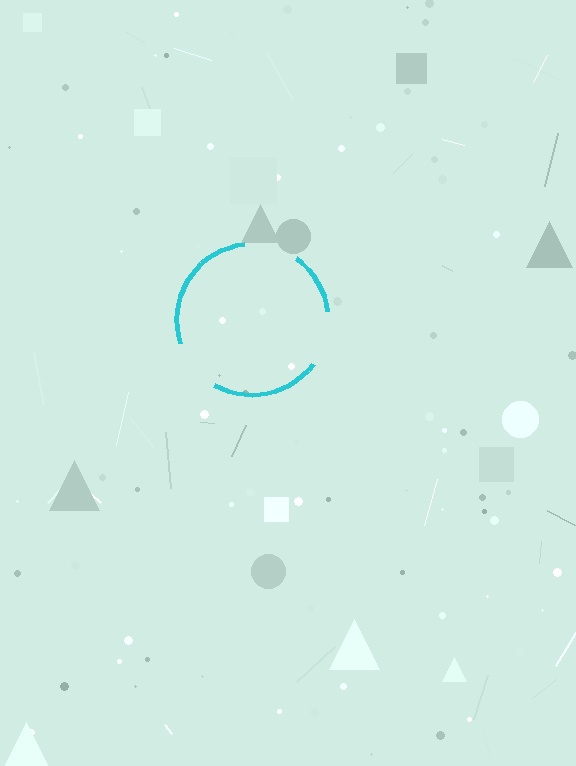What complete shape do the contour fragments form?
The contour fragments form a circle.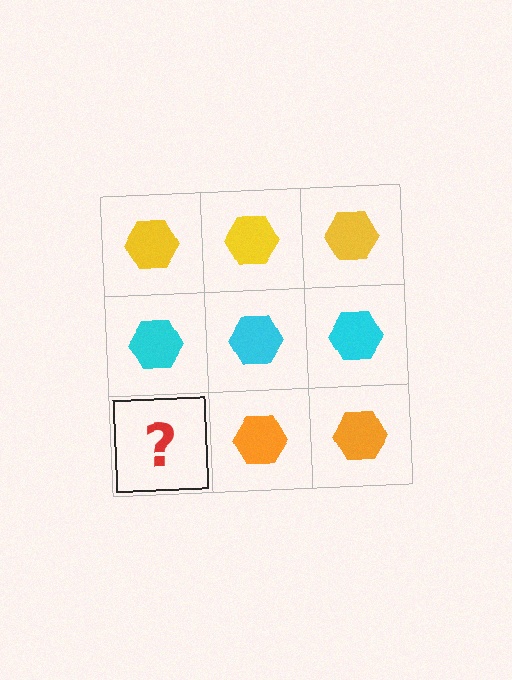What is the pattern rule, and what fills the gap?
The rule is that each row has a consistent color. The gap should be filled with an orange hexagon.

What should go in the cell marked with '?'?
The missing cell should contain an orange hexagon.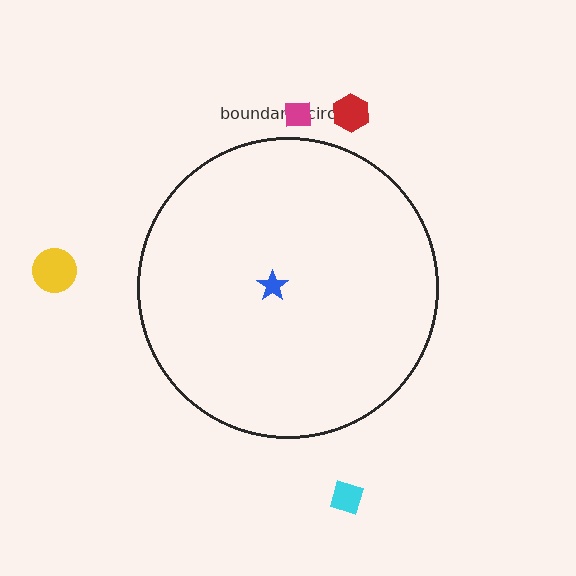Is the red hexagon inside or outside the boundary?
Outside.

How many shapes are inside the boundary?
1 inside, 4 outside.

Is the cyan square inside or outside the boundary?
Outside.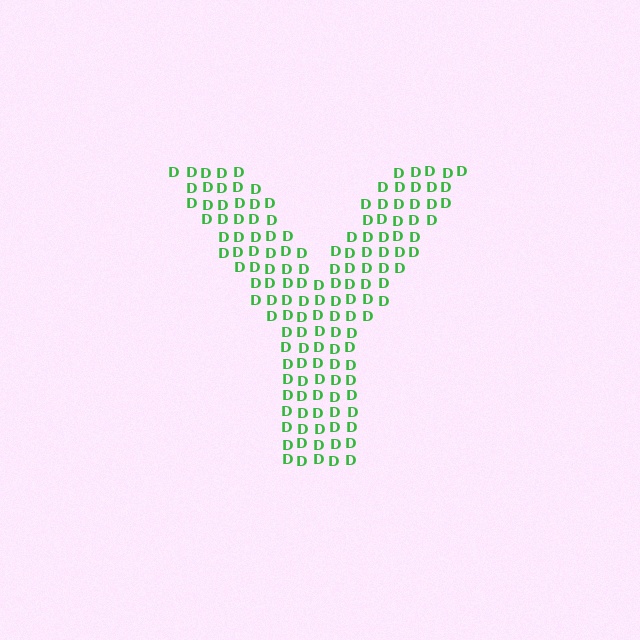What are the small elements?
The small elements are letter D's.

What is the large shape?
The large shape is the letter Y.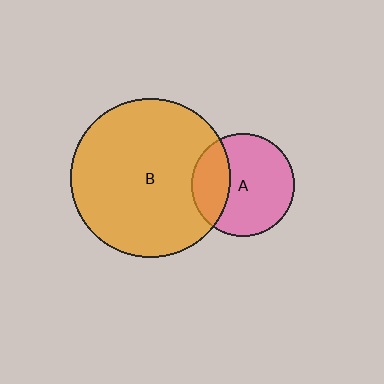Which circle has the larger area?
Circle B (orange).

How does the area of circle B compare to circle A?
Approximately 2.4 times.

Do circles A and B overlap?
Yes.